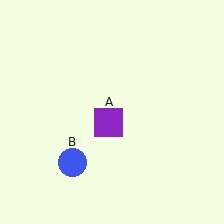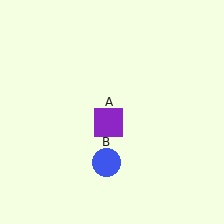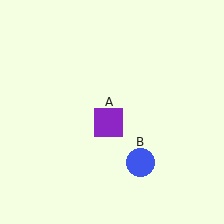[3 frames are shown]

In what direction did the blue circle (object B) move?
The blue circle (object B) moved right.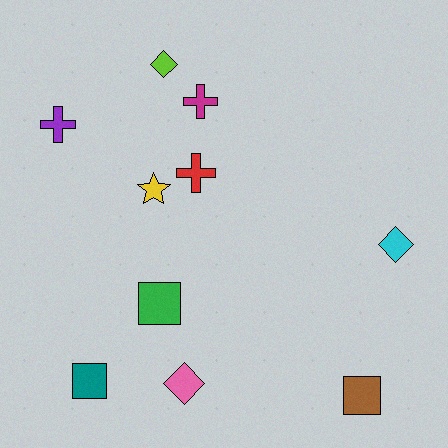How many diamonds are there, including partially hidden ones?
There are 3 diamonds.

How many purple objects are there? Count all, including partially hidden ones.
There is 1 purple object.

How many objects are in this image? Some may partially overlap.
There are 10 objects.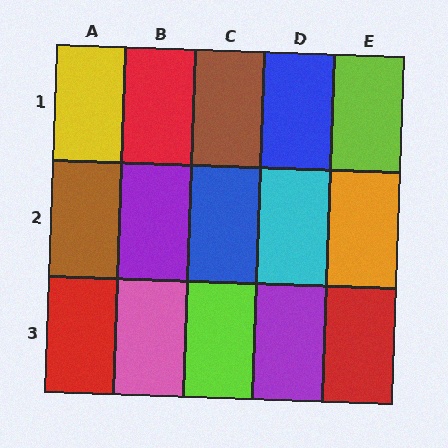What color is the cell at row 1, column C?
Brown.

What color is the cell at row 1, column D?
Blue.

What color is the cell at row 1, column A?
Yellow.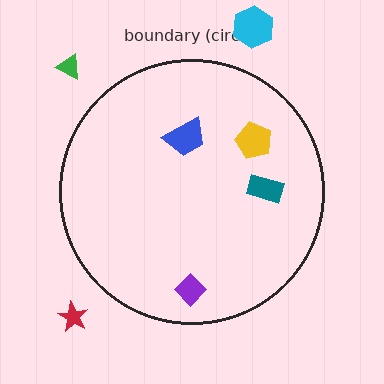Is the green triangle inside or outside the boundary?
Outside.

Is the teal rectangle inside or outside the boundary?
Inside.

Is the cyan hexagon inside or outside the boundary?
Outside.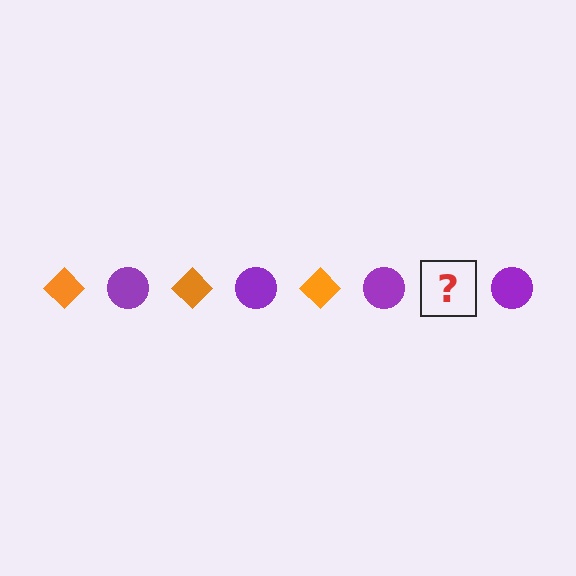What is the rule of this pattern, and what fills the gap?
The rule is that the pattern alternates between orange diamond and purple circle. The gap should be filled with an orange diamond.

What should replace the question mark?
The question mark should be replaced with an orange diamond.